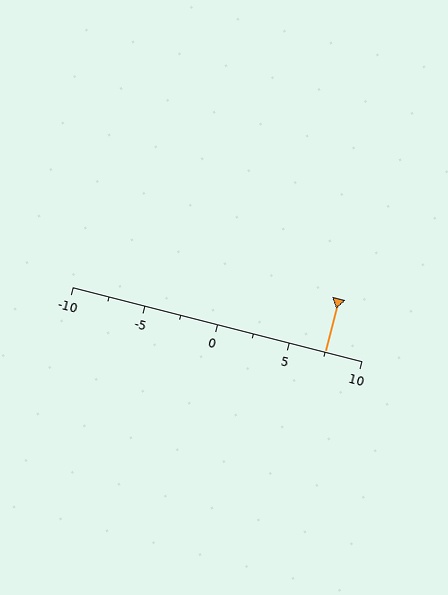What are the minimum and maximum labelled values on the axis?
The axis runs from -10 to 10.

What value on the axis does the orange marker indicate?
The marker indicates approximately 7.5.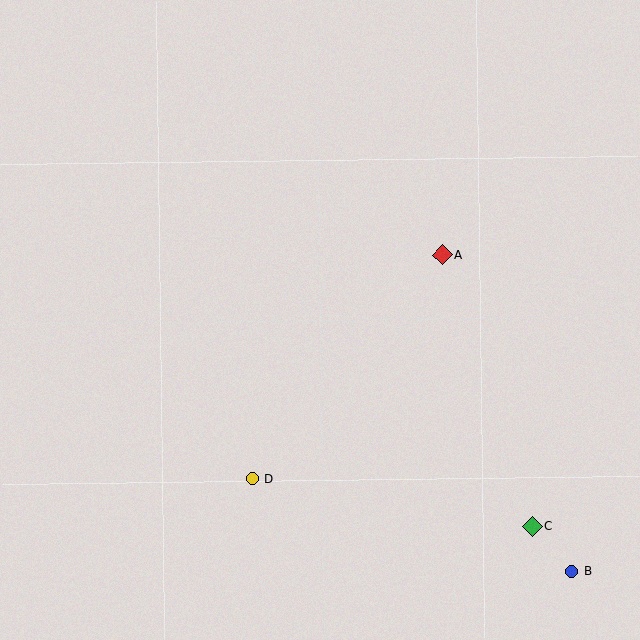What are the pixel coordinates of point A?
Point A is at (443, 255).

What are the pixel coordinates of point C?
Point C is at (532, 527).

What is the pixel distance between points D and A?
The distance between D and A is 293 pixels.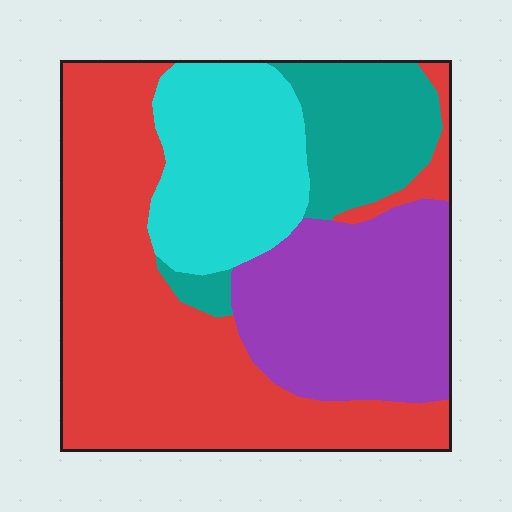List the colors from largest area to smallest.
From largest to smallest: red, purple, cyan, teal.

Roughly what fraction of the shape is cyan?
Cyan takes up about one fifth (1/5) of the shape.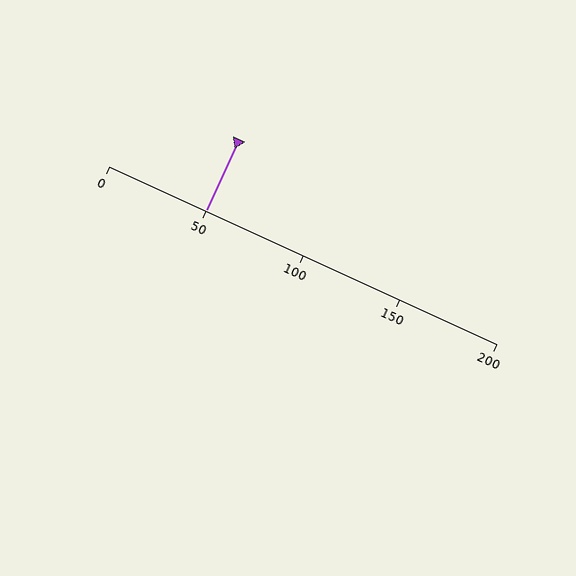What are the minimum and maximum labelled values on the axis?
The axis runs from 0 to 200.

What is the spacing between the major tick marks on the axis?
The major ticks are spaced 50 apart.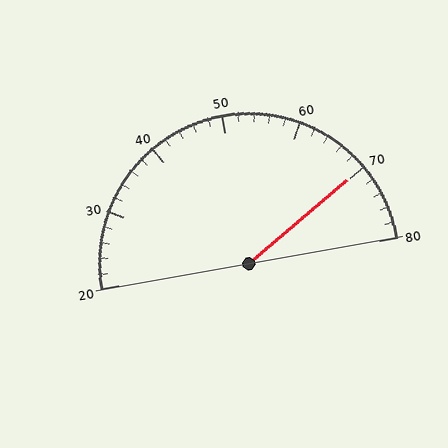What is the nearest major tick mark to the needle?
The nearest major tick mark is 70.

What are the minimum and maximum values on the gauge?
The gauge ranges from 20 to 80.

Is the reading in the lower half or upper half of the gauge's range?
The reading is in the upper half of the range (20 to 80).